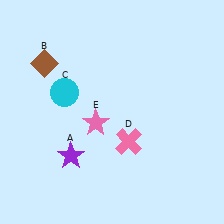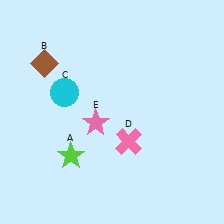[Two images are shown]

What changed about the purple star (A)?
In Image 1, A is purple. In Image 2, it changed to lime.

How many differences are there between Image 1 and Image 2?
There is 1 difference between the two images.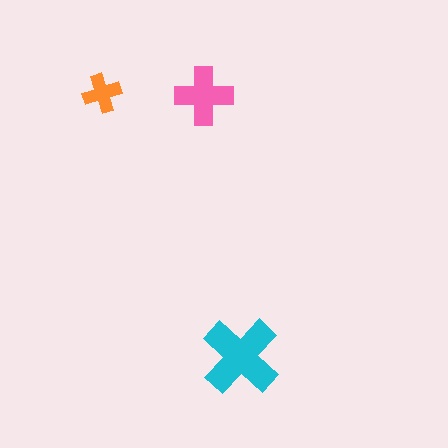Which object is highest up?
The orange cross is topmost.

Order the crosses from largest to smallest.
the cyan one, the pink one, the orange one.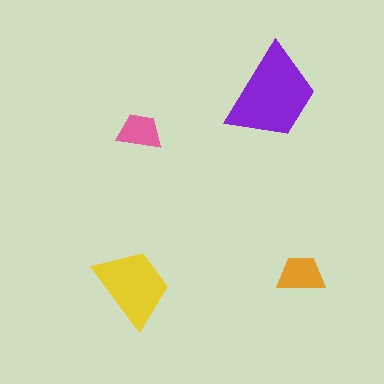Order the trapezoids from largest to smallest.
the purple one, the yellow one, the orange one, the pink one.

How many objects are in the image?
There are 4 objects in the image.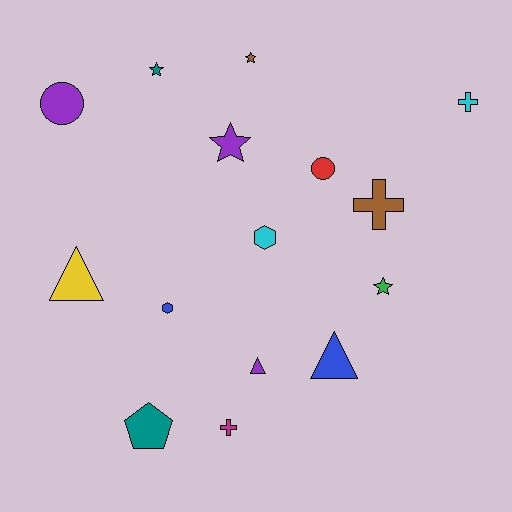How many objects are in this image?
There are 15 objects.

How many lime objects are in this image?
There are no lime objects.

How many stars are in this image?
There are 4 stars.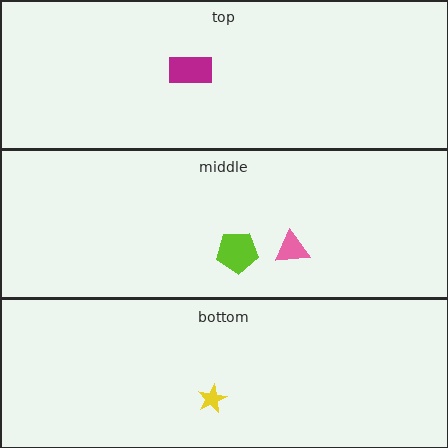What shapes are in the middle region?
The lime pentagon, the pink triangle.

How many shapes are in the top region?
1.